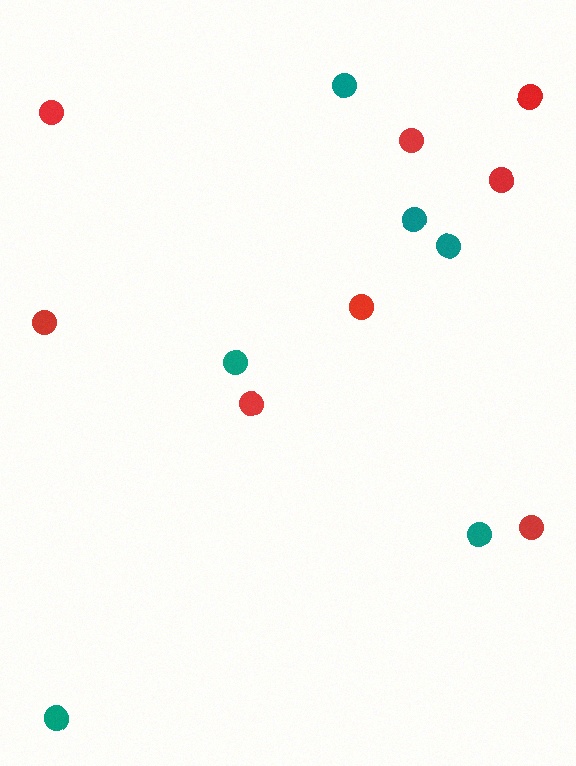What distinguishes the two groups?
There are 2 groups: one group of teal circles (6) and one group of red circles (8).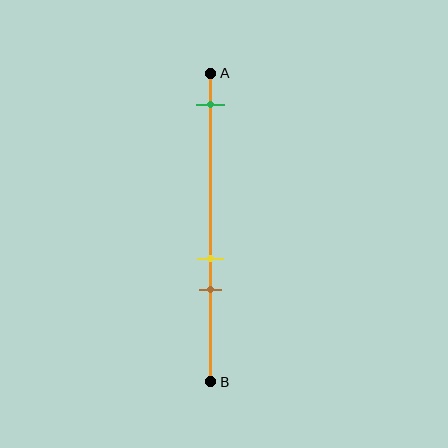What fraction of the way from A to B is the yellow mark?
The yellow mark is approximately 60% (0.6) of the way from A to B.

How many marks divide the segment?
There are 3 marks dividing the segment.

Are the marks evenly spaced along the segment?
No, the marks are not evenly spaced.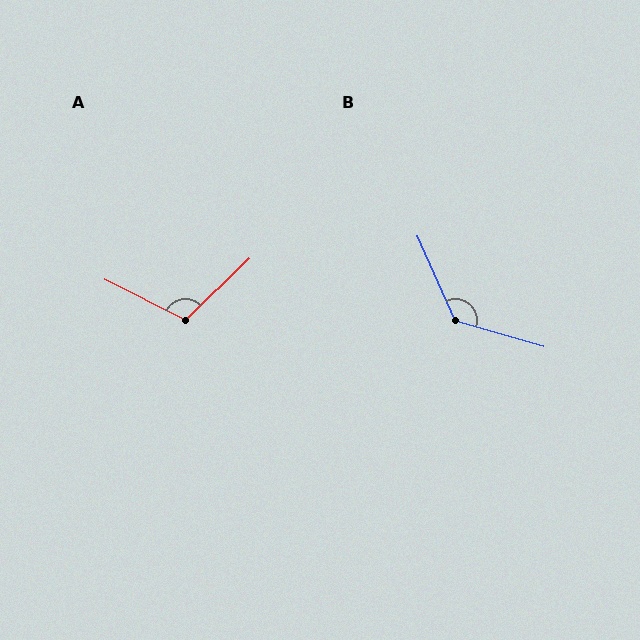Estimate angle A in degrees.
Approximately 110 degrees.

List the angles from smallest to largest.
A (110°), B (130°).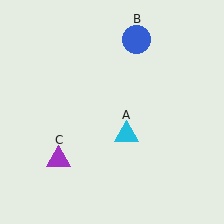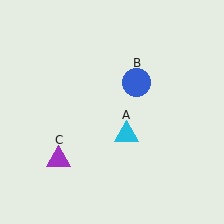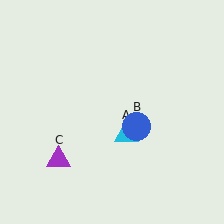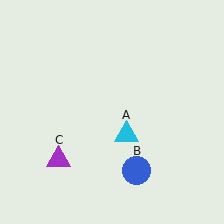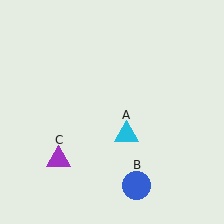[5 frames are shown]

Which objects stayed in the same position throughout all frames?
Cyan triangle (object A) and purple triangle (object C) remained stationary.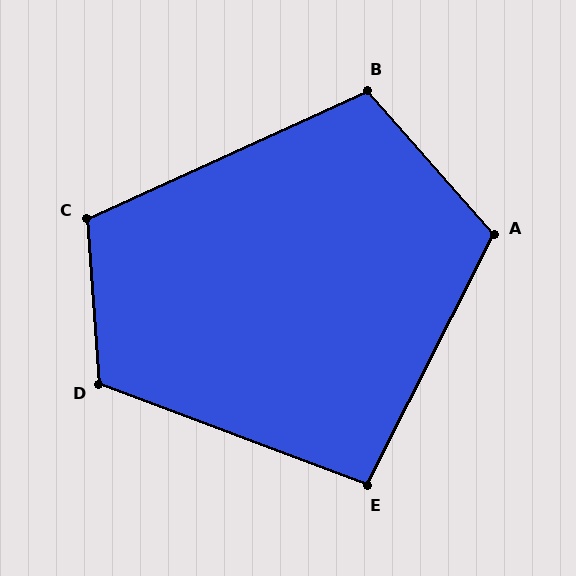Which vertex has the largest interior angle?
D, at approximately 115 degrees.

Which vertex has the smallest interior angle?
E, at approximately 96 degrees.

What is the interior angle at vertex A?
Approximately 112 degrees (obtuse).